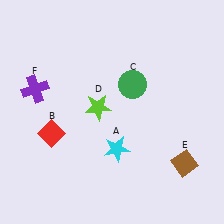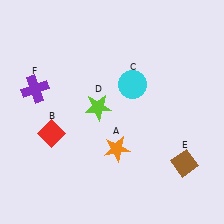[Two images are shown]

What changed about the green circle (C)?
In Image 1, C is green. In Image 2, it changed to cyan.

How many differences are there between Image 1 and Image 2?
There are 2 differences between the two images.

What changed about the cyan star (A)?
In Image 1, A is cyan. In Image 2, it changed to orange.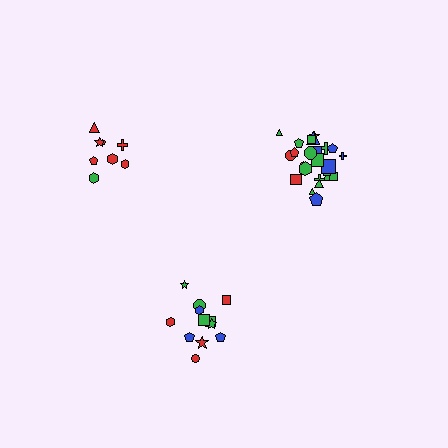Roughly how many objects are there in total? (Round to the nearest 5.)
Roughly 45 objects in total.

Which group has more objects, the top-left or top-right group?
The top-right group.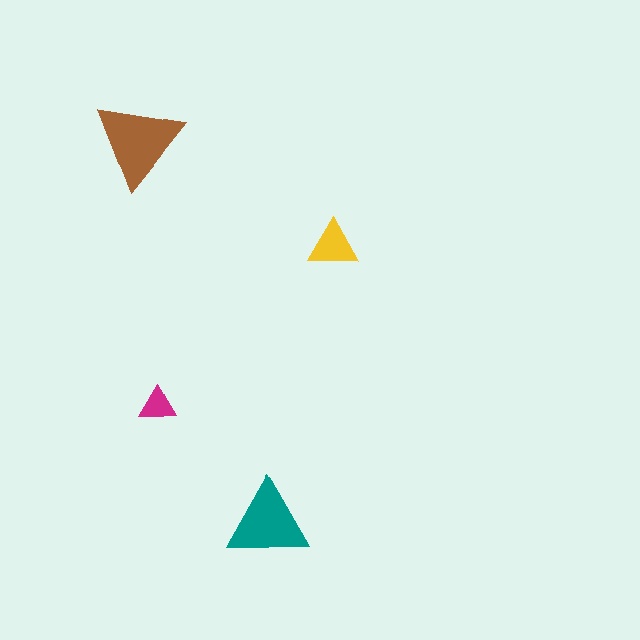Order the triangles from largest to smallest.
the brown one, the teal one, the yellow one, the magenta one.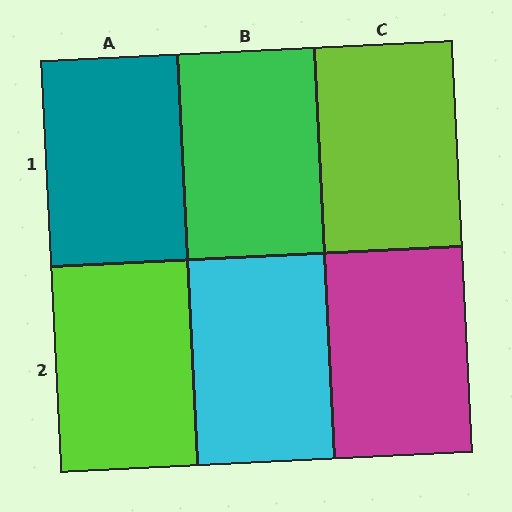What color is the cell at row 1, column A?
Teal.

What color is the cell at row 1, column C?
Lime.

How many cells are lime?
2 cells are lime.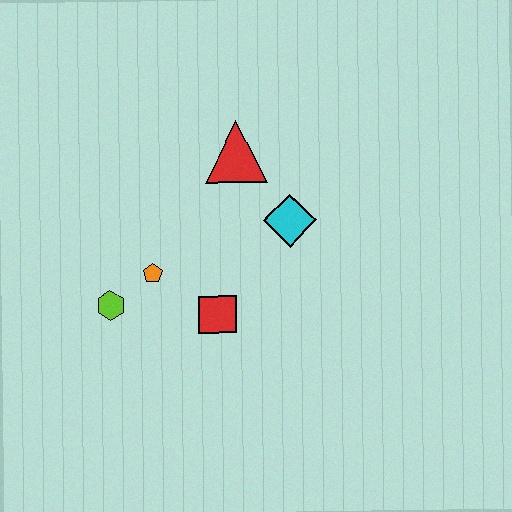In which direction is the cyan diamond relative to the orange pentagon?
The cyan diamond is to the right of the orange pentagon.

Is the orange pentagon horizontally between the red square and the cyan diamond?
No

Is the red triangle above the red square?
Yes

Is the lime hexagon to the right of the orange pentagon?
No